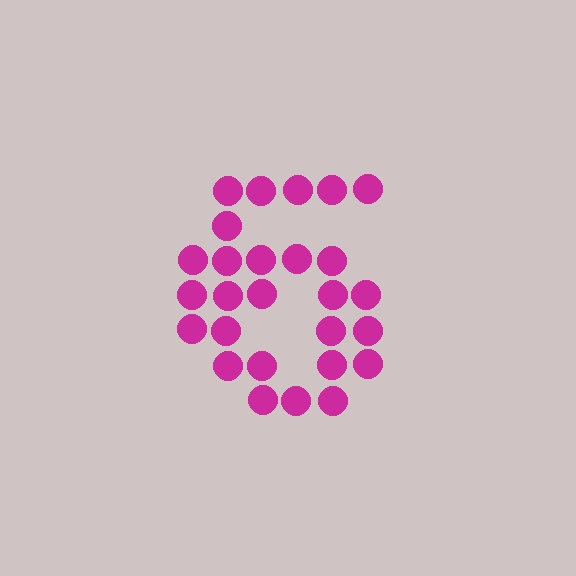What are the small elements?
The small elements are circles.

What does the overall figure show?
The overall figure shows the digit 6.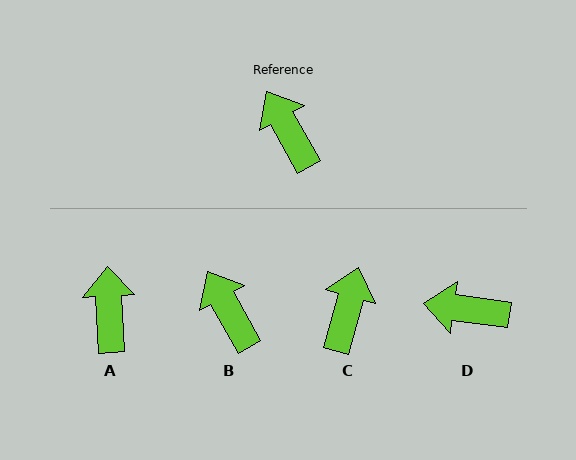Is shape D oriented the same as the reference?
No, it is off by about 53 degrees.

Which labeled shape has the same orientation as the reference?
B.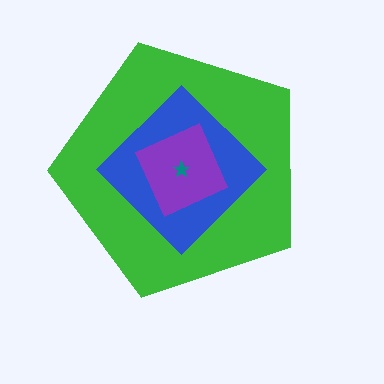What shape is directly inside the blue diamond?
The purple square.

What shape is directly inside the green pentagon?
The blue diamond.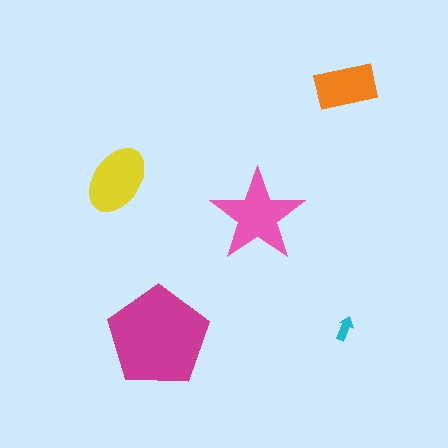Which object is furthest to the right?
The orange rectangle is rightmost.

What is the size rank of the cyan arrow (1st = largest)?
5th.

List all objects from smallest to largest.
The cyan arrow, the orange rectangle, the yellow ellipse, the pink star, the magenta pentagon.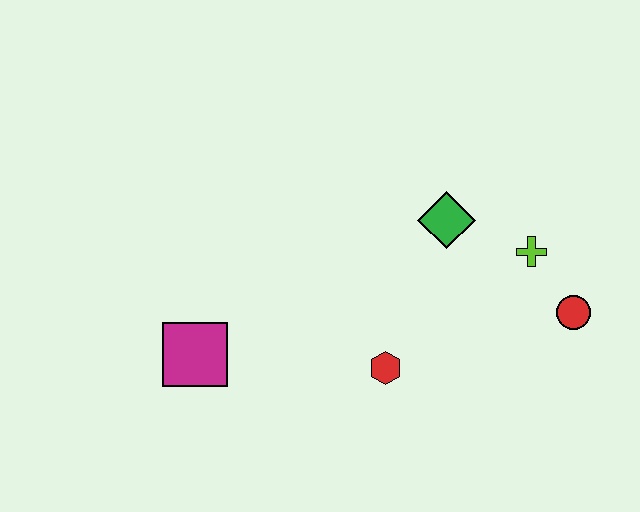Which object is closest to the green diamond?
The lime cross is closest to the green diamond.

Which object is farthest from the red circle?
The magenta square is farthest from the red circle.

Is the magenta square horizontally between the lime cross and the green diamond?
No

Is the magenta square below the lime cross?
Yes